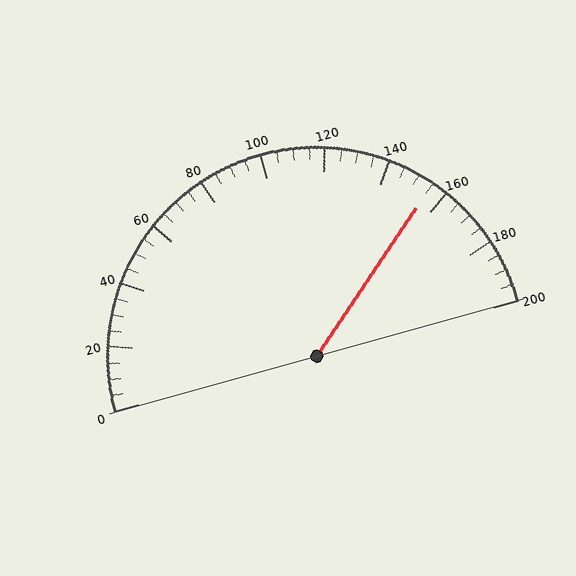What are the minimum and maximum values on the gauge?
The gauge ranges from 0 to 200.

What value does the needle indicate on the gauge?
The needle indicates approximately 155.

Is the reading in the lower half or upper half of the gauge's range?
The reading is in the upper half of the range (0 to 200).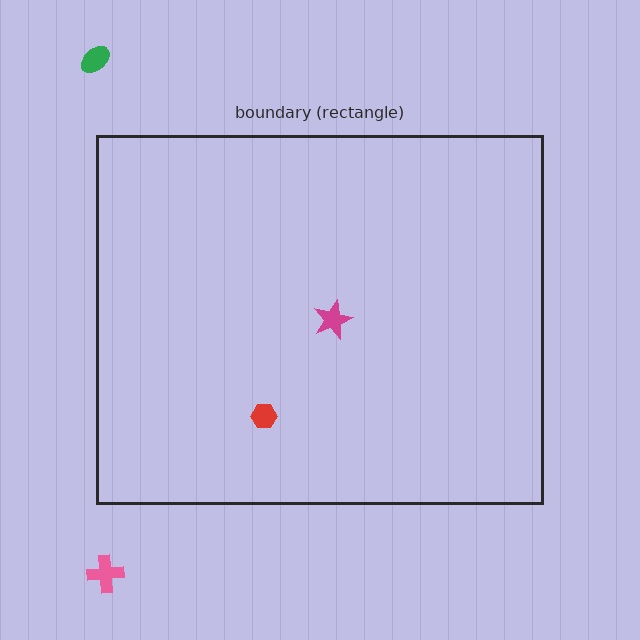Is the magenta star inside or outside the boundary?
Inside.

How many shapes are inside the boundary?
2 inside, 2 outside.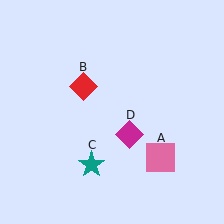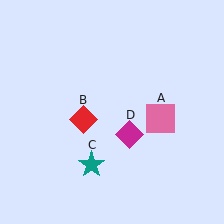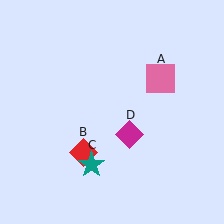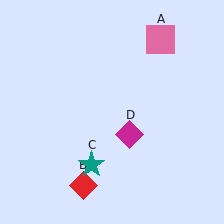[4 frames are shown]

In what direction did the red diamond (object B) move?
The red diamond (object B) moved down.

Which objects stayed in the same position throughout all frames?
Teal star (object C) and magenta diamond (object D) remained stationary.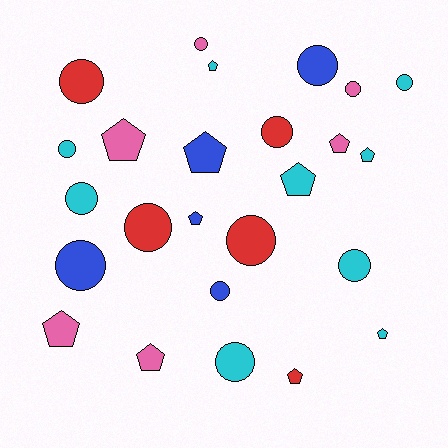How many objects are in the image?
There are 25 objects.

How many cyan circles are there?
There are 5 cyan circles.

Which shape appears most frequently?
Circle, with 14 objects.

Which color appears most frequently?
Cyan, with 9 objects.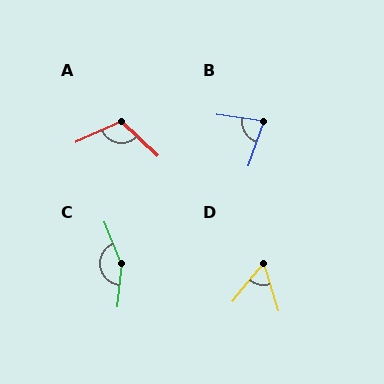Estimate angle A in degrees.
Approximately 113 degrees.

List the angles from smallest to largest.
D (56°), B (79°), A (113°), C (153°).